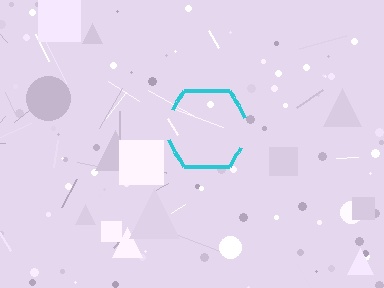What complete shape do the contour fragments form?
The contour fragments form a hexagon.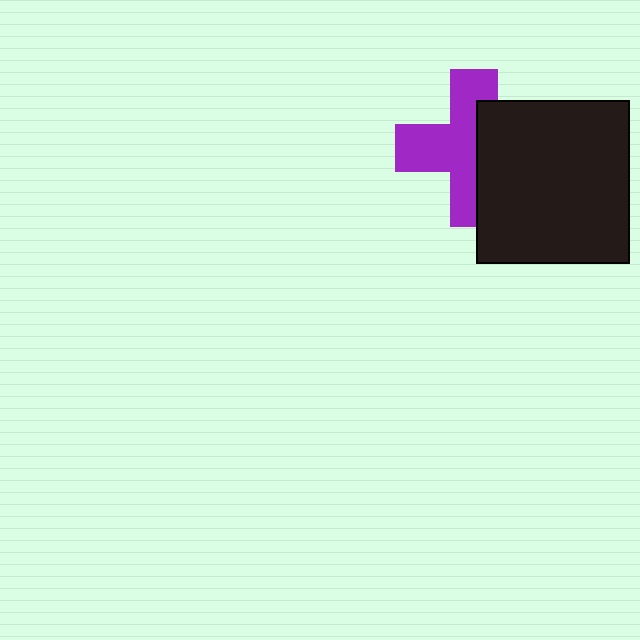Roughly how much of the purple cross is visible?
About half of it is visible (roughly 57%).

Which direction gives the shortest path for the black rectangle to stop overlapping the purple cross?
Moving right gives the shortest separation.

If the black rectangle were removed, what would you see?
You would see the complete purple cross.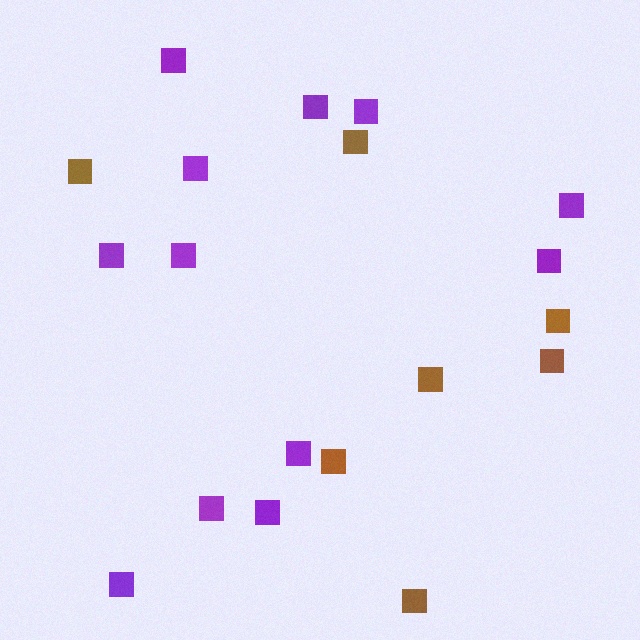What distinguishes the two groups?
There are 2 groups: one group of purple squares (12) and one group of brown squares (7).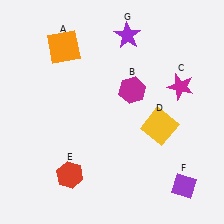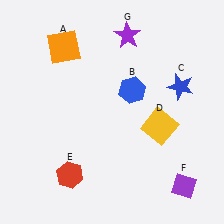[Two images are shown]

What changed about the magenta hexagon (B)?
In Image 1, B is magenta. In Image 2, it changed to blue.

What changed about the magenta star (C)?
In Image 1, C is magenta. In Image 2, it changed to blue.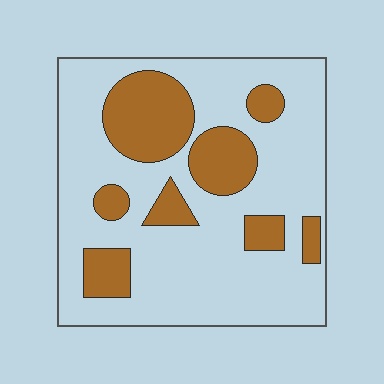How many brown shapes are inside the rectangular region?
8.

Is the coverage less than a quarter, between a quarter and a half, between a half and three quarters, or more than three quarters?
Between a quarter and a half.